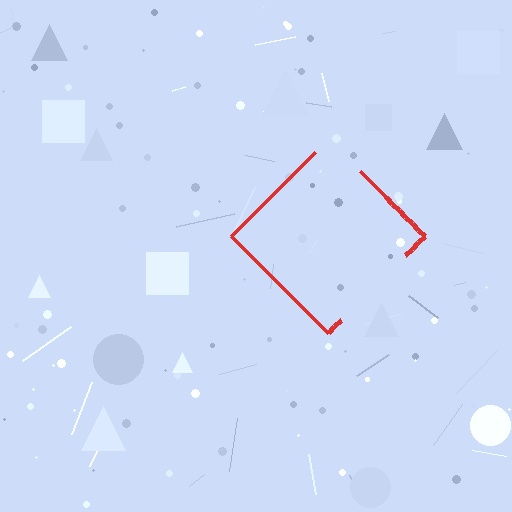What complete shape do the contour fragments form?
The contour fragments form a diamond.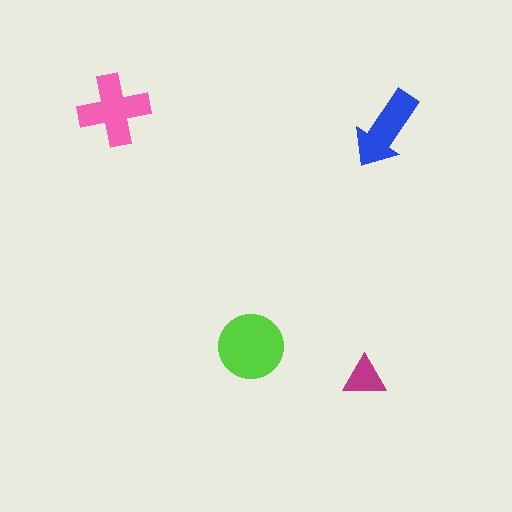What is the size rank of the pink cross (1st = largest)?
2nd.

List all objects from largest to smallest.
The lime circle, the pink cross, the blue arrow, the magenta triangle.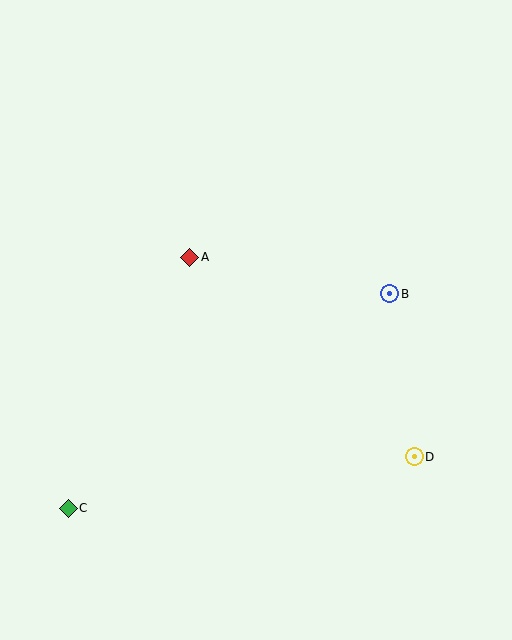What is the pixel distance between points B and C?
The distance between B and C is 387 pixels.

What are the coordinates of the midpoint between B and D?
The midpoint between B and D is at (402, 375).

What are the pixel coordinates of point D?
Point D is at (414, 457).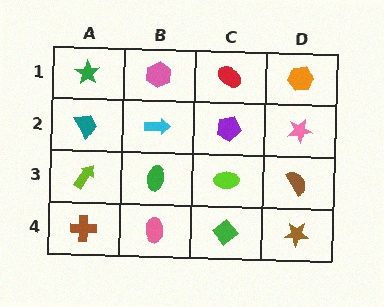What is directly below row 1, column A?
A teal trapezoid.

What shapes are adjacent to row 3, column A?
A teal trapezoid (row 2, column A), a brown cross (row 4, column A), a green ellipse (row 3, column B).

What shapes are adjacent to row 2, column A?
A green star (row 1, column A), a lime arrow (row 3, column A), a cyan arrow (row 2, column B).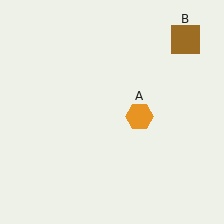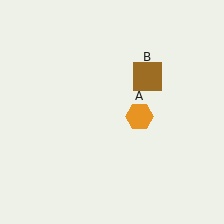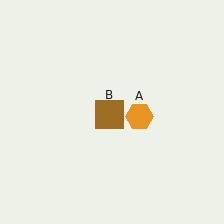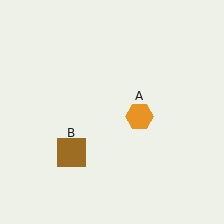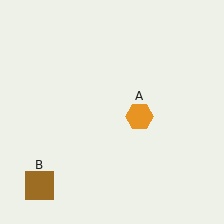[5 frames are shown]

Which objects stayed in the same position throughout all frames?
Orange hexagon (object A) remained stationary.